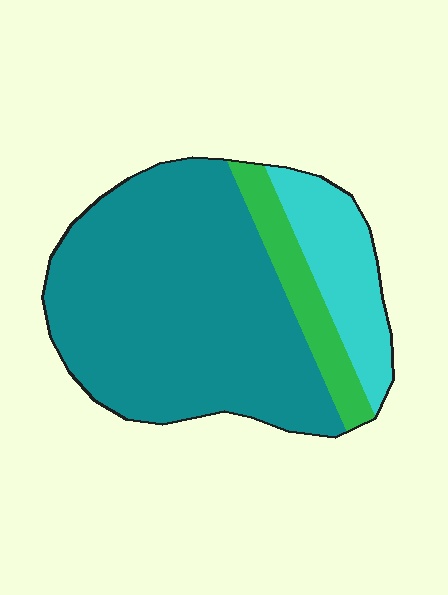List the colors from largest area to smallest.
From largest to smallest: teal, cyan, green.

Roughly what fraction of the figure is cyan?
Cyan covers around 15% of the figure.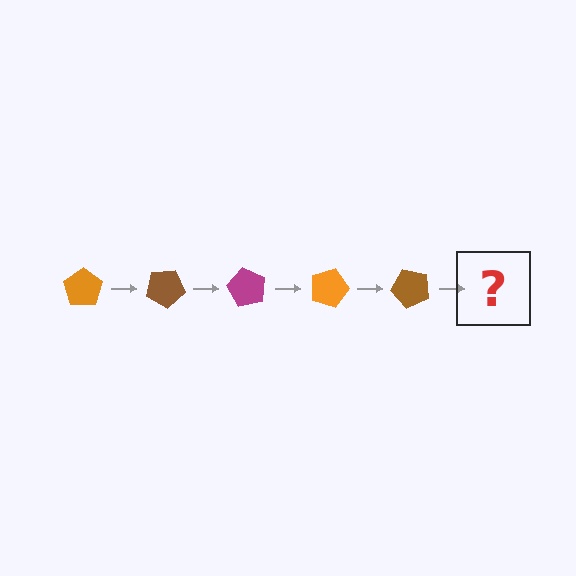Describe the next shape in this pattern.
It should be a magenta pentagon, rotated 150 degrees from the start.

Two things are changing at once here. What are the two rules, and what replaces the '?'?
The two rules are that it rotates 30 degrees each step and the color cycles through orange, brown, and magenta. The '?' should be a magenta pentagon, rotated 150 degrees from the start.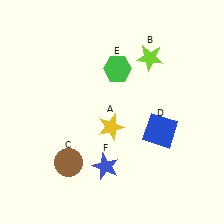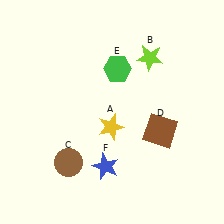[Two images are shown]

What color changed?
The square (D) changed from blue in Image 1 to brown in Image 2.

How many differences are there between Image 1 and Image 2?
There is 1 difference between the two images.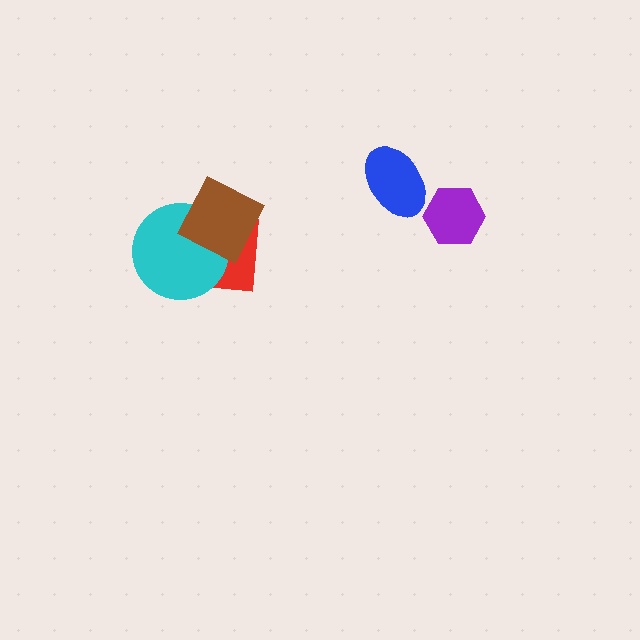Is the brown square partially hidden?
No, no other shape covers it.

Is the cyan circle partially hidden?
Yes, it is partially covered by another shape.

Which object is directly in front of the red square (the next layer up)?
The cyan circle is directly in front of the red square.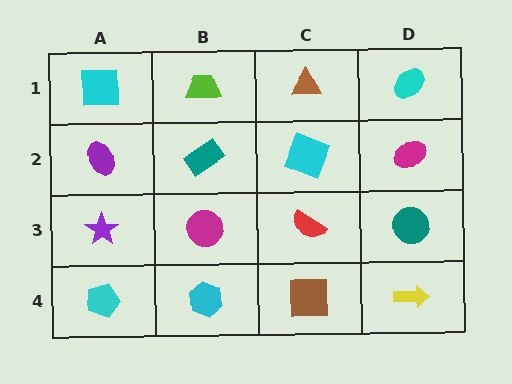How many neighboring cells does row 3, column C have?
4.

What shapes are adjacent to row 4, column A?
A purple star (row 3, column A), a cyan hexagon (row 4, column B).